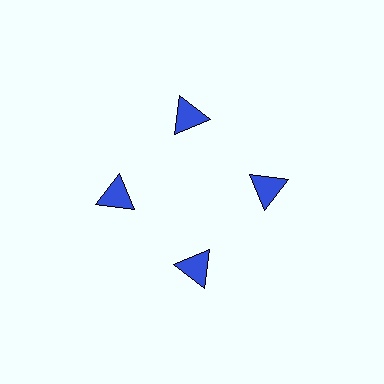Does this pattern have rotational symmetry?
Yes, this pattern has 4-fold rotational symmetry. It looks the same after rotating 90 degrees around the center.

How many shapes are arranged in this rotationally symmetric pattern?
There are 4 shapes, arranged in 4 groups of 1.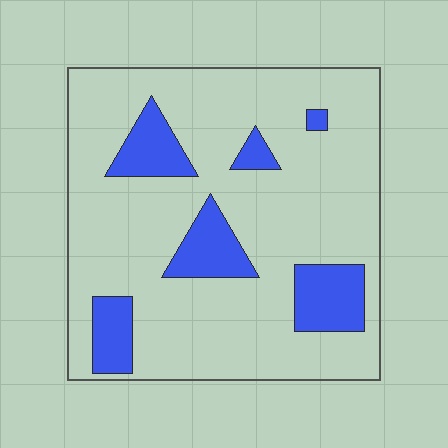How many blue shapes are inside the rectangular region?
6.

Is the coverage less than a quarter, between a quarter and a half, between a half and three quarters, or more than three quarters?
Less than a quarter.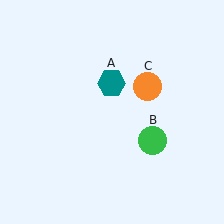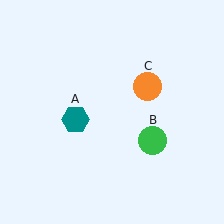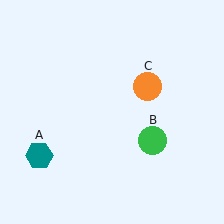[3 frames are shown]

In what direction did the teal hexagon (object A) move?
The teal hexagon (object A) moved down and to the left.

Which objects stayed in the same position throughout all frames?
Green circle (object B) and orange circle (object C) remained stationary.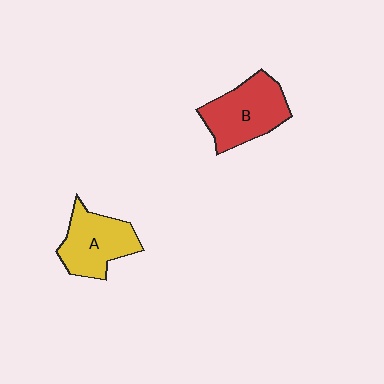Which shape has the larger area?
Shape B (red).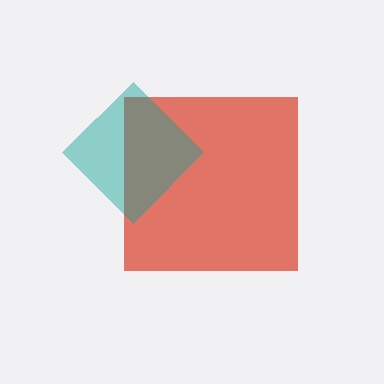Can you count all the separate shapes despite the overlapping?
Yes, there are 2 separate shapes.